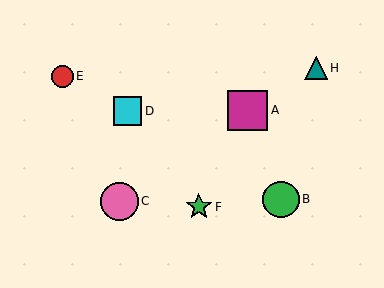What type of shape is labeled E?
Shape E is a red circle.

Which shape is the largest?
The magenta square (labeled A) is the largest.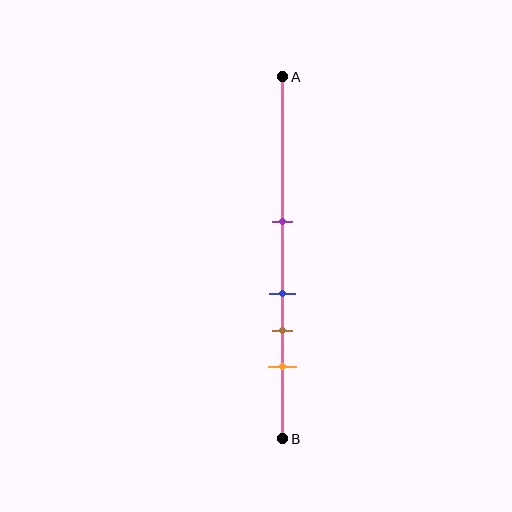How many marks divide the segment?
There are 4 marks dividing the segment.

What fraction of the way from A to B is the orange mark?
The orange mark is approximately 80% (0.8) of the way from A to B.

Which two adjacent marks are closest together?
The blue and brown marks are the closest adjacent pair.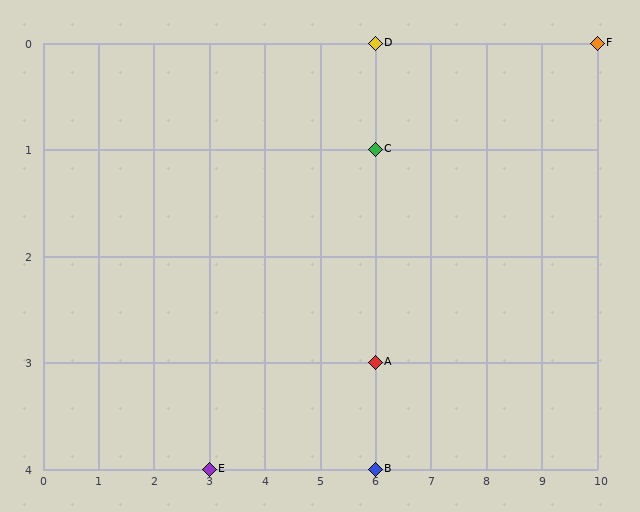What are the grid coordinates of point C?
Point C is at grid coordinates (6, 1).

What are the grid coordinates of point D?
Point D is at grid coordinates (6, 0).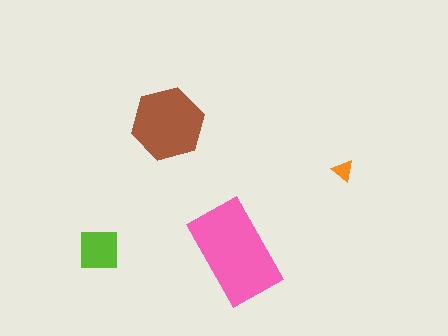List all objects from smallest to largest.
The orange triangle, the lime square, the brown hexagon, the pink rectangle.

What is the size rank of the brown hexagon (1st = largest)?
2nd.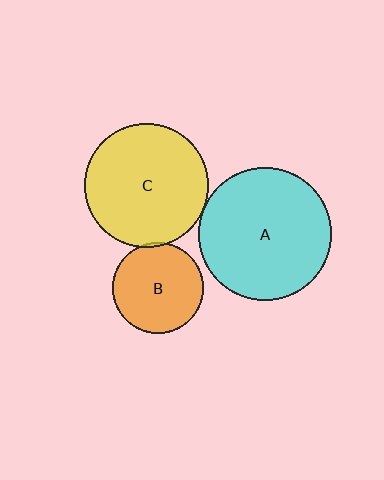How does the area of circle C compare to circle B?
Approximately 1.9 times.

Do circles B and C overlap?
Yes.